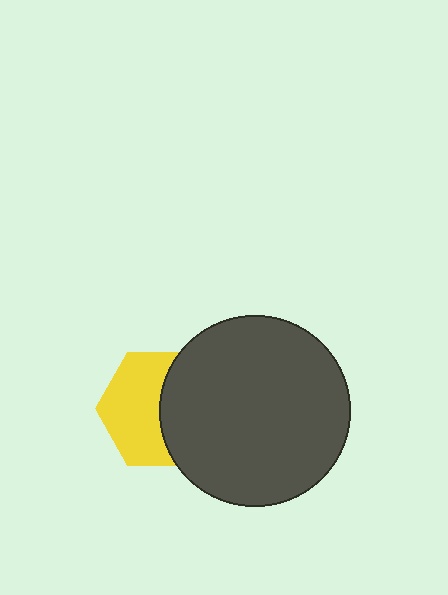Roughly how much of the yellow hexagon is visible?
About half of it is visible (roughly 55%).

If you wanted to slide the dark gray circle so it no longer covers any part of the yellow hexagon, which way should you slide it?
Slide it right — that is the most direct way to separate the two shapes.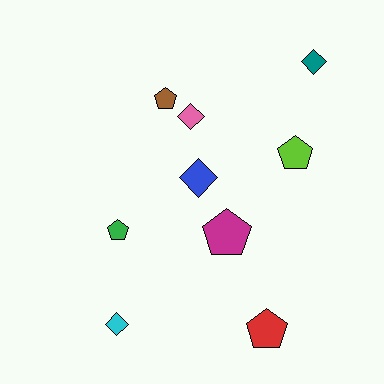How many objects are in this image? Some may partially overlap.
There are 9 objects.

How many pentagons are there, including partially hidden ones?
There are 5 pentagons.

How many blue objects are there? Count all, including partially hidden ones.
There is 1 blue object.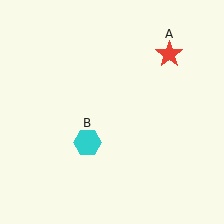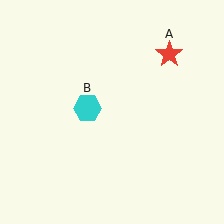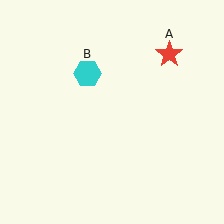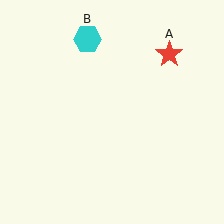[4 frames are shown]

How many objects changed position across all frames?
1 object changed position: cyan hexagon (object B).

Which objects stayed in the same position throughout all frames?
Red star (object A) remained stationary.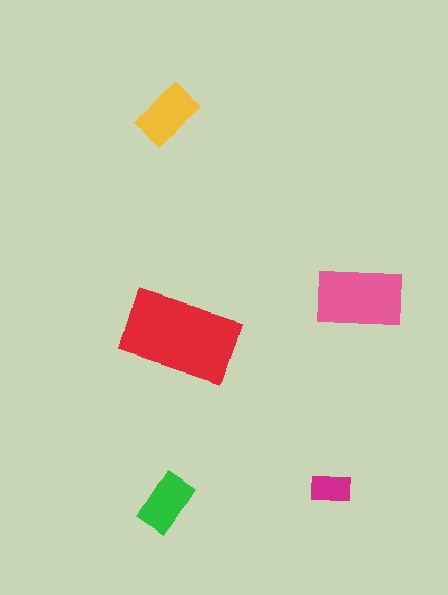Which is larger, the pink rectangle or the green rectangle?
The pink one.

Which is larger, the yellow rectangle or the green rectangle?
The yellow one.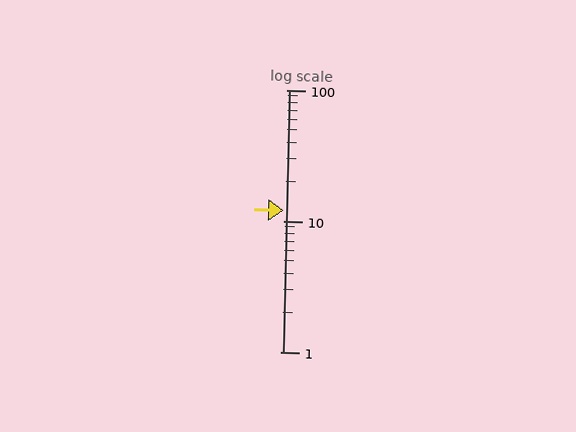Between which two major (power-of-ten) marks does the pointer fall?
The pointer is between 10 and 100.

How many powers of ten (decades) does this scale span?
The scale spans 2 decades, from 1 to 100.